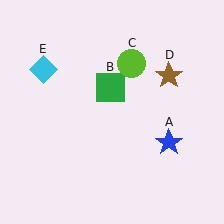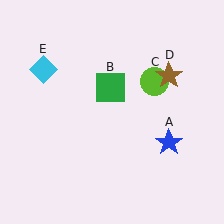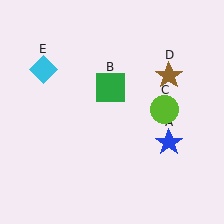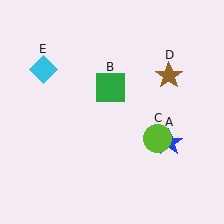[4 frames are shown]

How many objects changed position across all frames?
1 object changed position: lime circle (object C).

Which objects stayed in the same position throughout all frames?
Blue star (object A) and green square (object B) and brown star (object D) and cyan diamond (object E) remained stationary.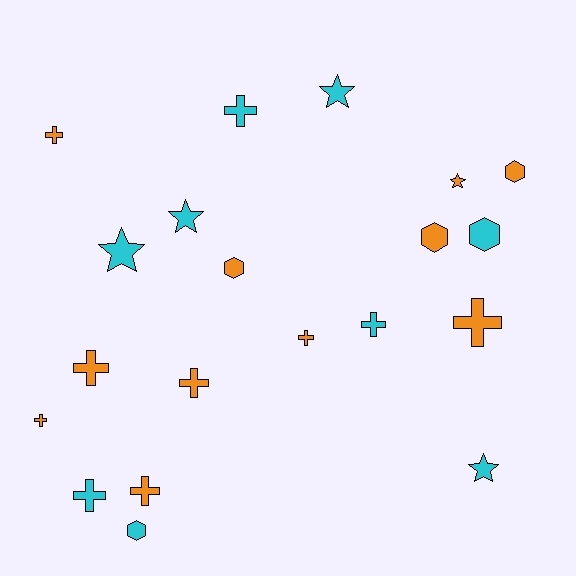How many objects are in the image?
There are 20 objects.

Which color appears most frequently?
Orange, with 11 objects.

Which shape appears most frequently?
Cross, with 10 objects.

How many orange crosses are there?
There are 7 orange crosses.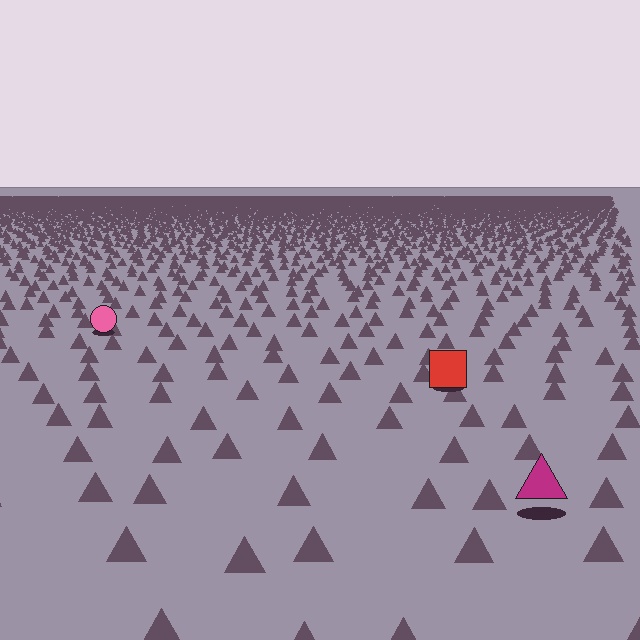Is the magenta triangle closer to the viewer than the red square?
Yes. The magenta triangle is closer — you can tell from the texture gradient: the ground texture is coarser near it.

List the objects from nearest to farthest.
From nearest to farthest: the magenta triangle, the red square, the pink circle.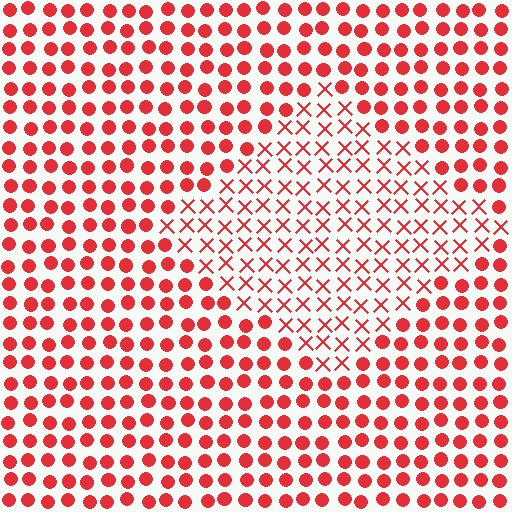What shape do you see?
I see a diamond.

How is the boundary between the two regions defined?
The boundary is defined by a change in element shape: X marks inside vs. circles outside. All elements share the same color and spacing.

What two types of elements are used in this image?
The image uses X marks inside the diamond region and circles outside it.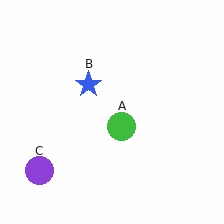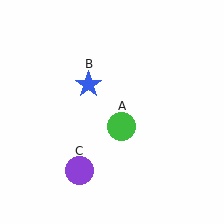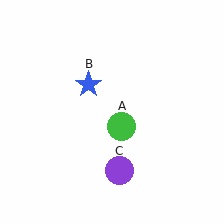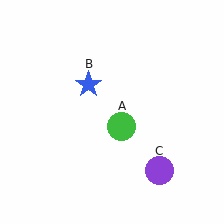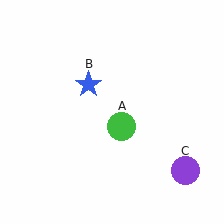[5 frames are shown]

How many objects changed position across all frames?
1 object changed position: purple circle (object C).